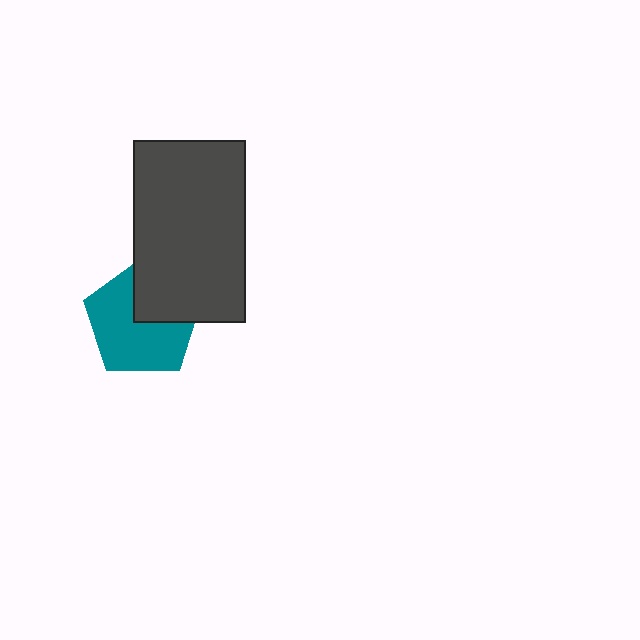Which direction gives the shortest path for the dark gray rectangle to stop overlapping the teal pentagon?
Moving toward the upper-right gives the shortest separation.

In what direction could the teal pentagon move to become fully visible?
The teal pentagon could move toward the lower-left. That would shift it out from behind the dark gray rectangle entirely.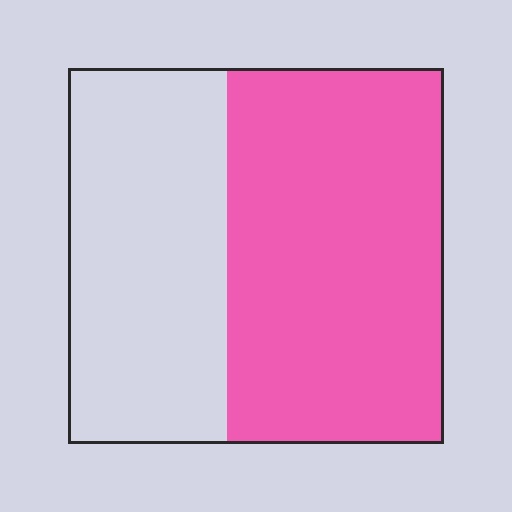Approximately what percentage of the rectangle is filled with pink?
Approximately 60%.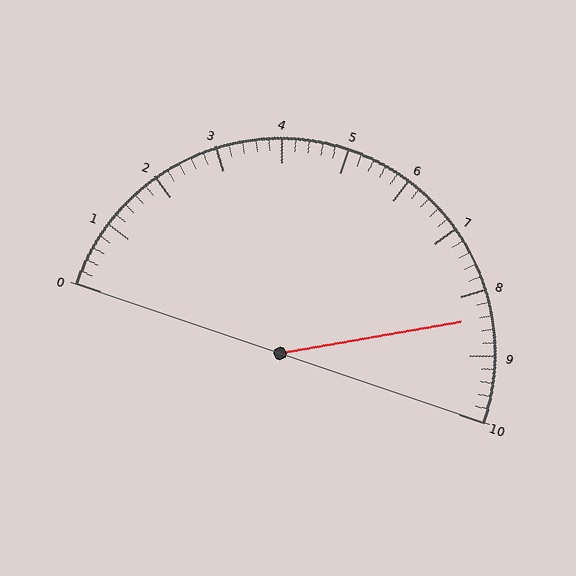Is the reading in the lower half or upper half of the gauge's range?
The reading is in the upper half of the range (0 to 10).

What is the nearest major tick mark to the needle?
The nearest major tick mark is 8.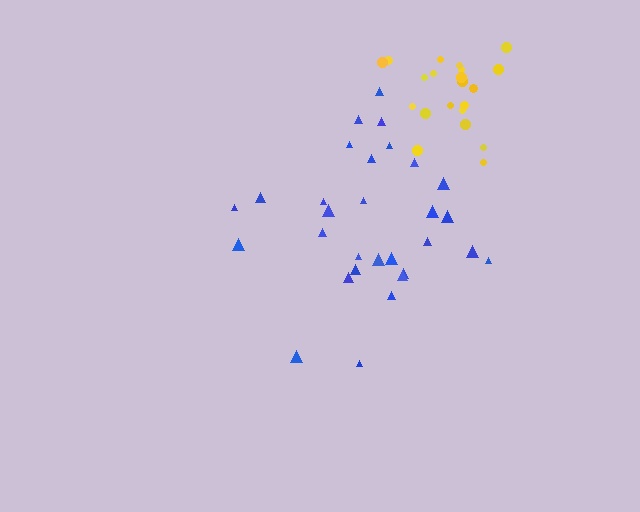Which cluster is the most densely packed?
Yellow.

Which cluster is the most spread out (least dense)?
Blue.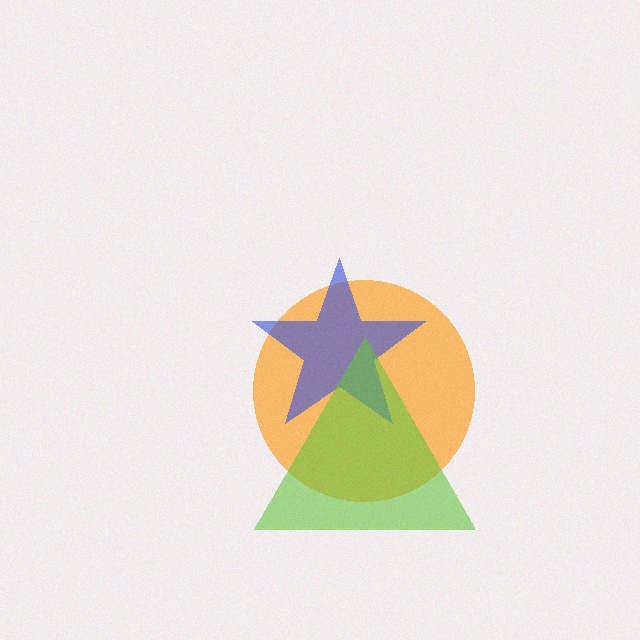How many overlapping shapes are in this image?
There are 3 overlapping shapes in the image.